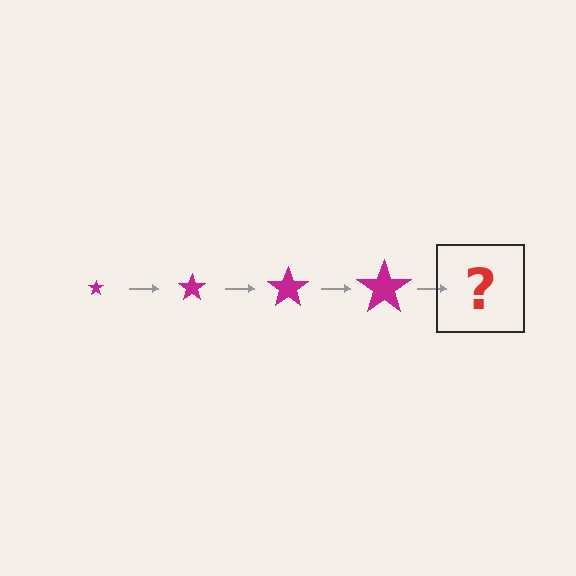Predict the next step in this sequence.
The next step is a magenta star, larger than the previous one.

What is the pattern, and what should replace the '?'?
The pattern is that the star gets progressively larger each step. The '?' should be a magenta star, larger than the previous one.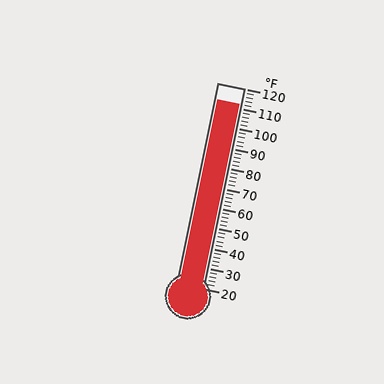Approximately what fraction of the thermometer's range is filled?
The thermometer is filled to approximately 90% of its range.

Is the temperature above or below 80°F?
The temperature is above 80°F.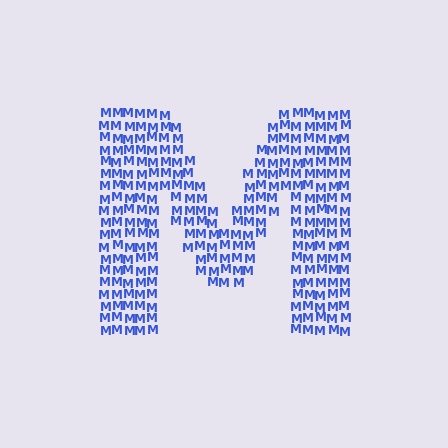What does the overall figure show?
The overall figure shows the letter M.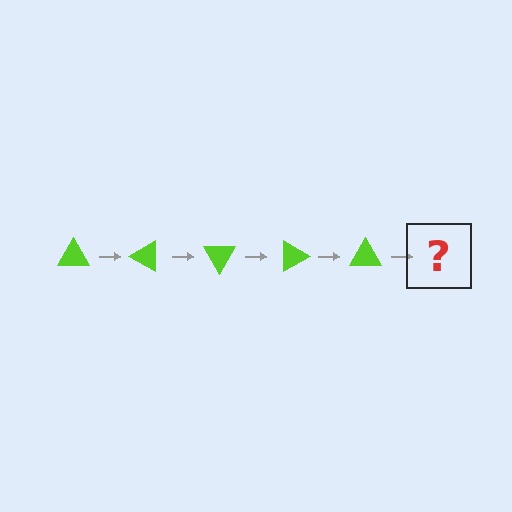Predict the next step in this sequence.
The next step is a lime triangle rotated 150 degrees.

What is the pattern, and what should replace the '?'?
The pattern is that the triangle rotates 30 degrees each step. The '?' should be a lime triangle rotated 150 degrees.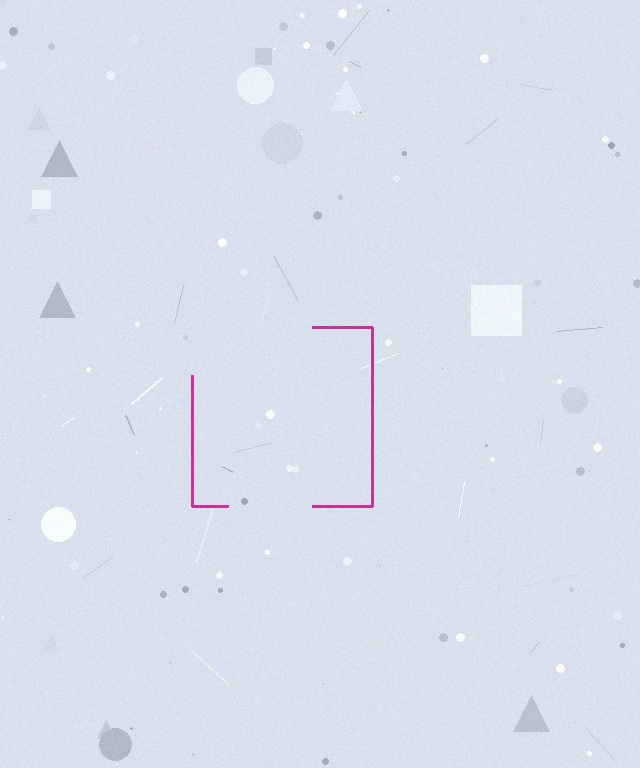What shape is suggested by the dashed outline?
The dashed outline suggests a square.